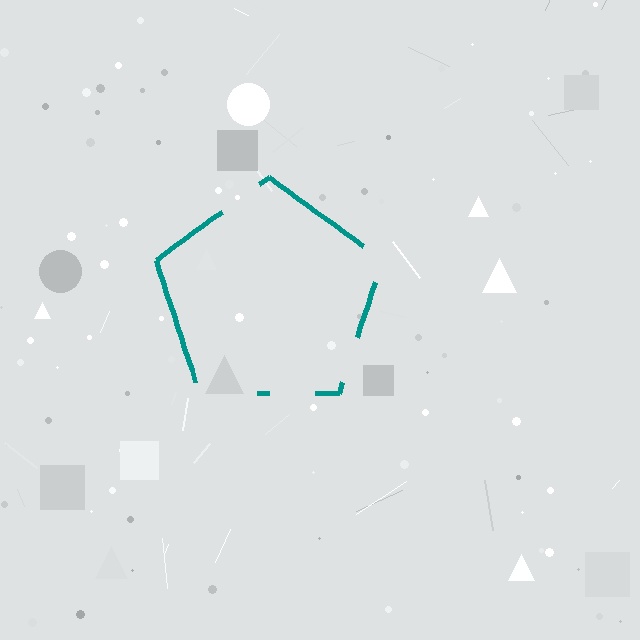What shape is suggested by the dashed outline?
The dashed outline suggests a pentagon.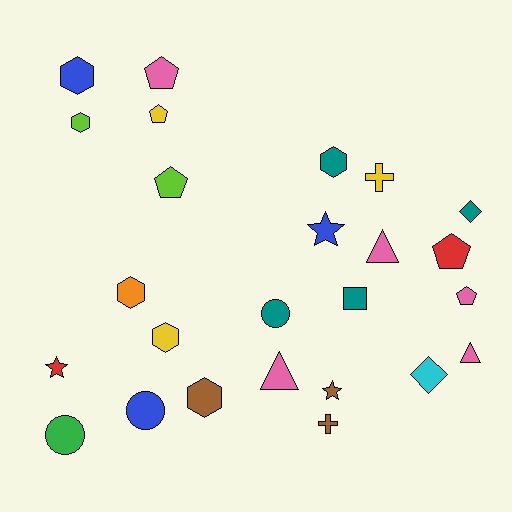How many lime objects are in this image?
There are 2 lime objects.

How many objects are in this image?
There are 25 objects.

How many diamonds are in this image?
There are 2 diamonds.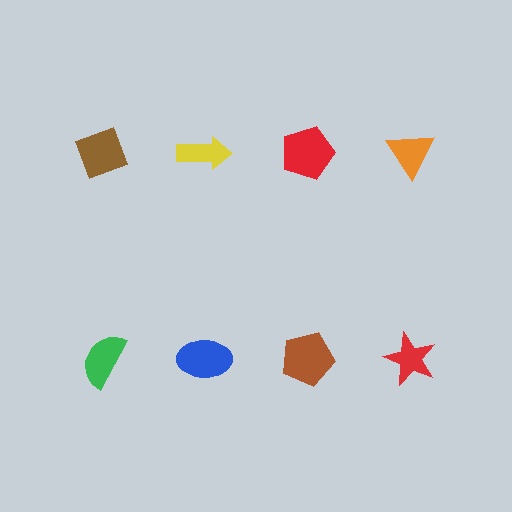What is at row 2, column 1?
A green semicircle.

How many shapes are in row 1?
4 shapes.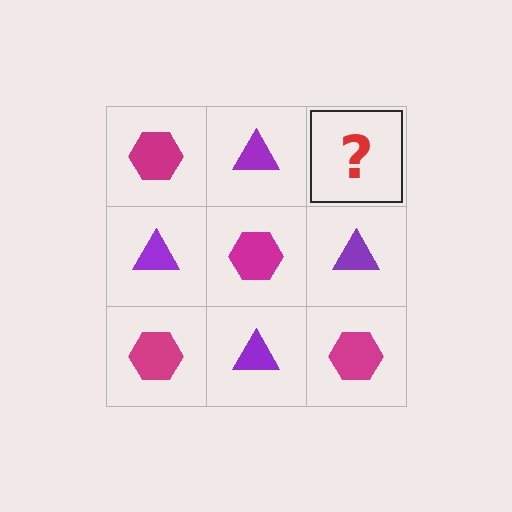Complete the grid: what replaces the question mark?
The question mark should be replaced with a magenta hexagon.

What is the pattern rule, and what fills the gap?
The rule is that it alternates magenta hexagon and purple triangle in a checkerboard pattern. The gap should be filled with a magenta hexagon.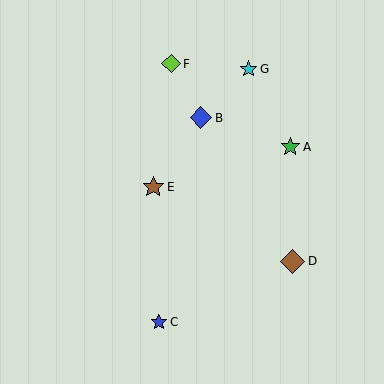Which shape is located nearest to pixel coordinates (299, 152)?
The green star (labeled A) at (290, 147) is nearest to that location.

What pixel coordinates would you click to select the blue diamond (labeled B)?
Click at (201, 118) to select the blue diamond B.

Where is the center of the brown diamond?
The center of the brown diamond is at (292, 261).